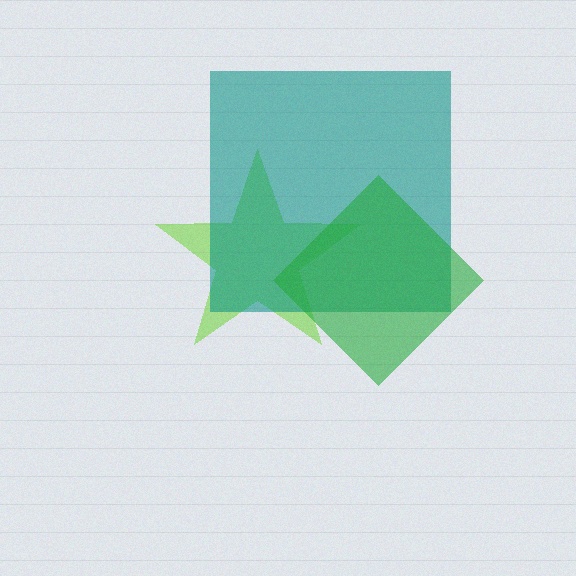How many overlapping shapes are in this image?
There are 3 overlapping shapes in the image.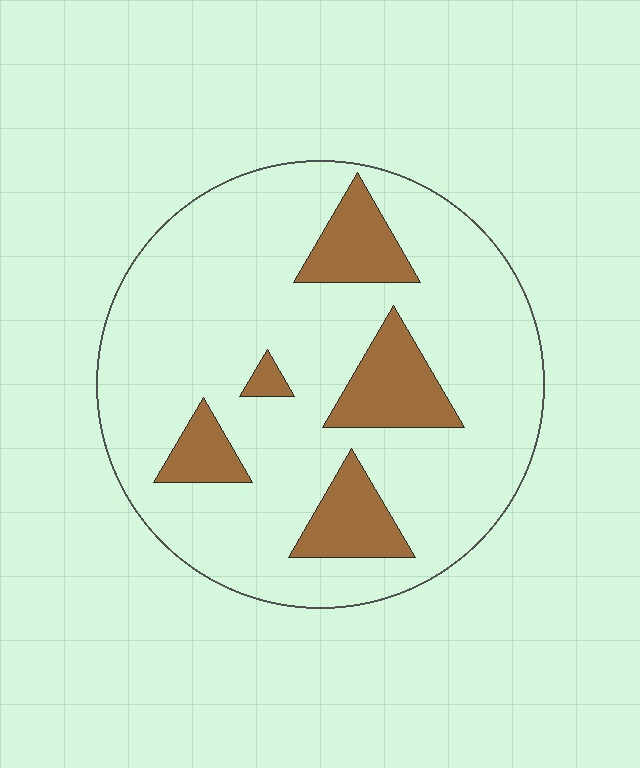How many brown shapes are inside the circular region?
5.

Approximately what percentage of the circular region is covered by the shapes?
Approximately 20%.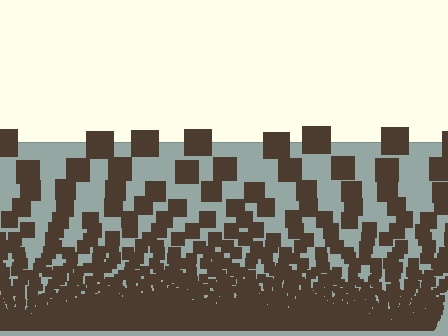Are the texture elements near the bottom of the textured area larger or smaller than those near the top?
Smaller. The gradient is inverted — elements near the bottom are smaller and denser.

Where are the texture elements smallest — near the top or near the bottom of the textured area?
Near the bottom.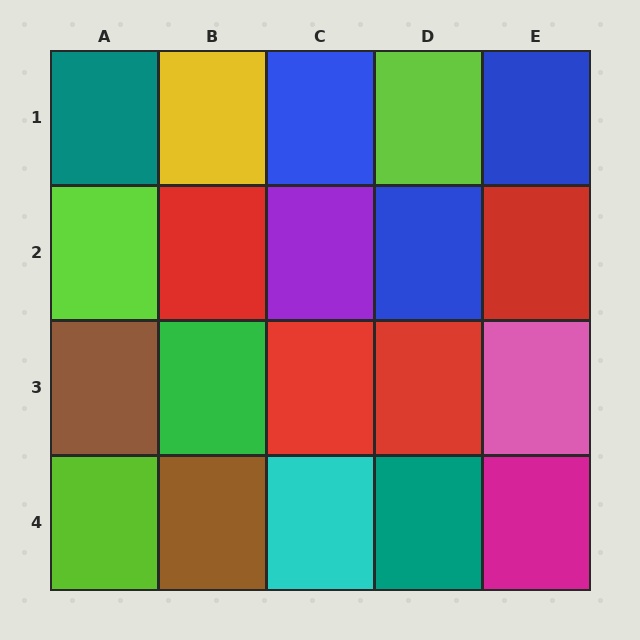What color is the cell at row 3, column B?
Green.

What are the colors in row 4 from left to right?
Lime, brown, cyan, teal, magenta.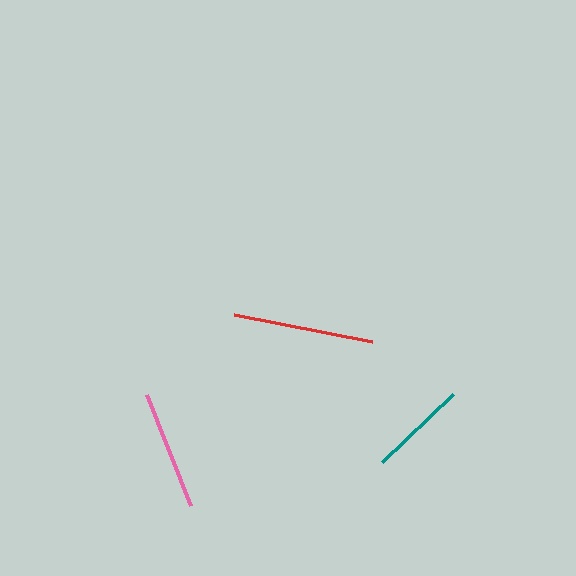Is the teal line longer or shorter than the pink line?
The pink line is longer than the teal line.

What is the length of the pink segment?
The pink segment is approximately 119 pixels long.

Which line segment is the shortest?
The teal line is the shortest at approximately 99 pixels.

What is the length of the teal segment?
The teal segment is approximately 99 pixels long.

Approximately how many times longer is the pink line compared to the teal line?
The pink line is approximately 1.2 times the length of the teal line.